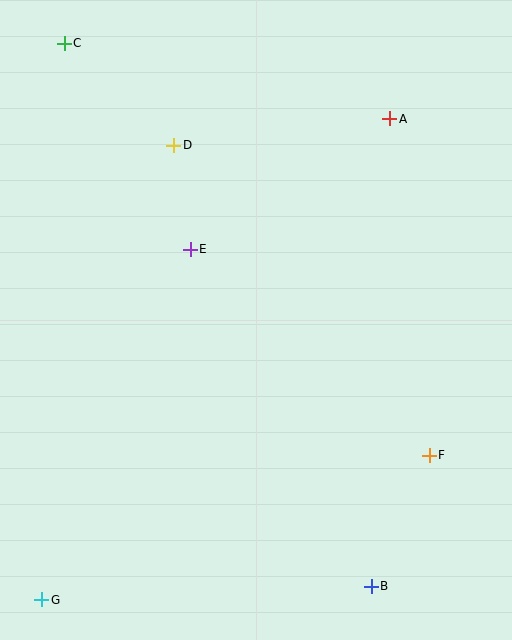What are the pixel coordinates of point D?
Point D is at (174, 145).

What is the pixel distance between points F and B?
The distance between F and B is 143 pixels.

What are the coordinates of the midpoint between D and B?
The midpoint between D and B is at (273, 366).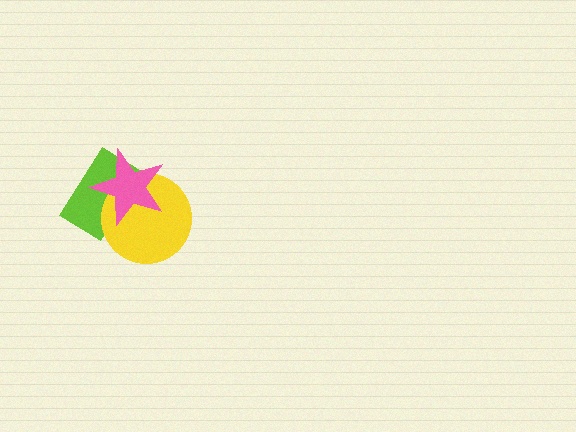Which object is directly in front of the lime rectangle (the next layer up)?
The yellow circle is directly in front of the lime rectangle.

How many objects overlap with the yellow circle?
2 objects overlap with the yellow circle.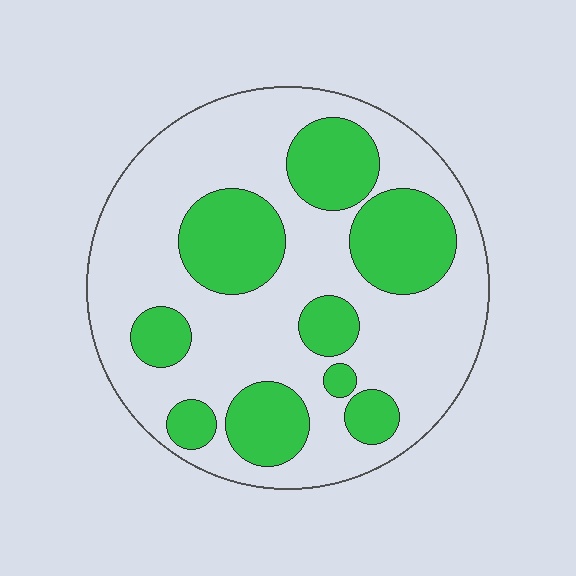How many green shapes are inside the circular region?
9.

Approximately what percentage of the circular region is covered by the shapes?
Approximately 35%.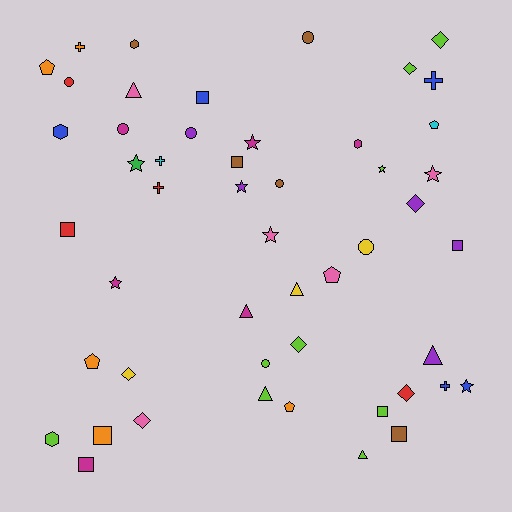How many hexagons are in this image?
There are 4 hexagons.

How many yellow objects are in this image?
There are 3 yellow objects.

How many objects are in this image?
There are 50 objects.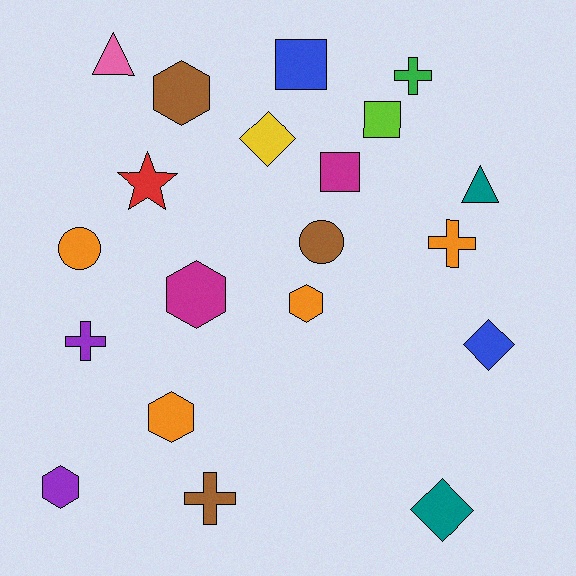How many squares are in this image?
There are 3 squares.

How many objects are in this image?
There are 20 objects.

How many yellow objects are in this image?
There is 1 yellow object.